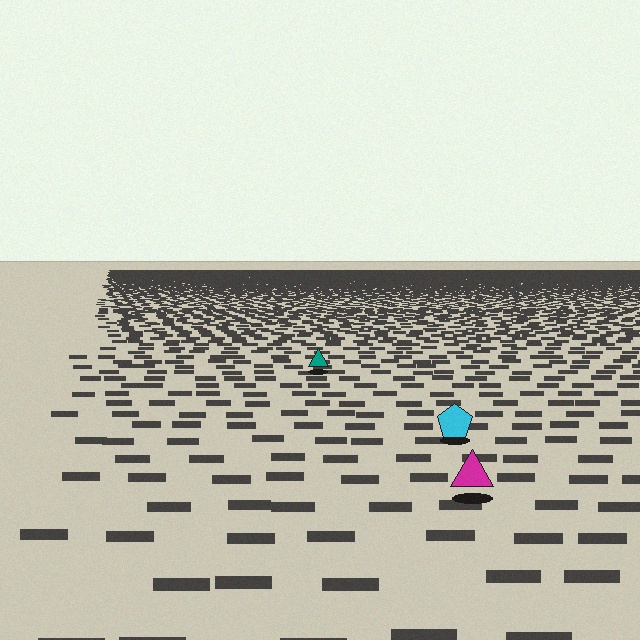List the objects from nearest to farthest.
From nearest to farthest: the magenta triangle, the cyan pentagon, the teal triangle.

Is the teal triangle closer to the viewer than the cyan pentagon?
No. The cyan pentagon is closer — you can tell from the texture gradient: the ground texture is coarser near it.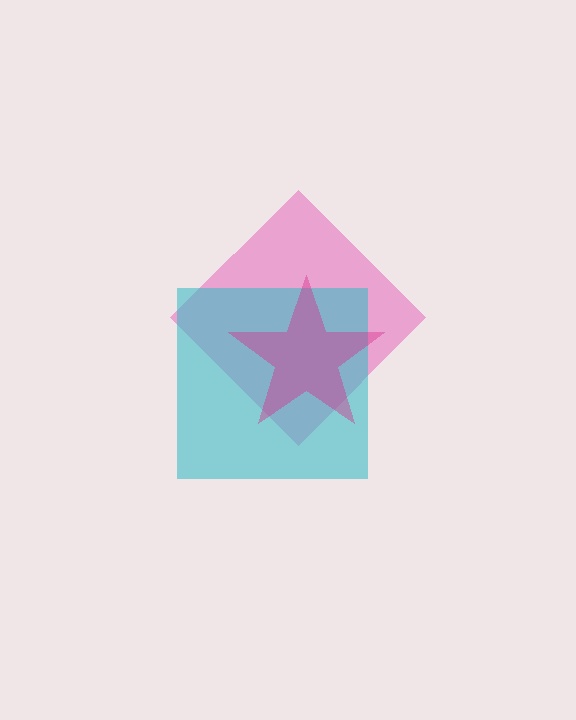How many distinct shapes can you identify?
There are 3 distinct shapes: a pink diamond, a cyan square, a magenta star.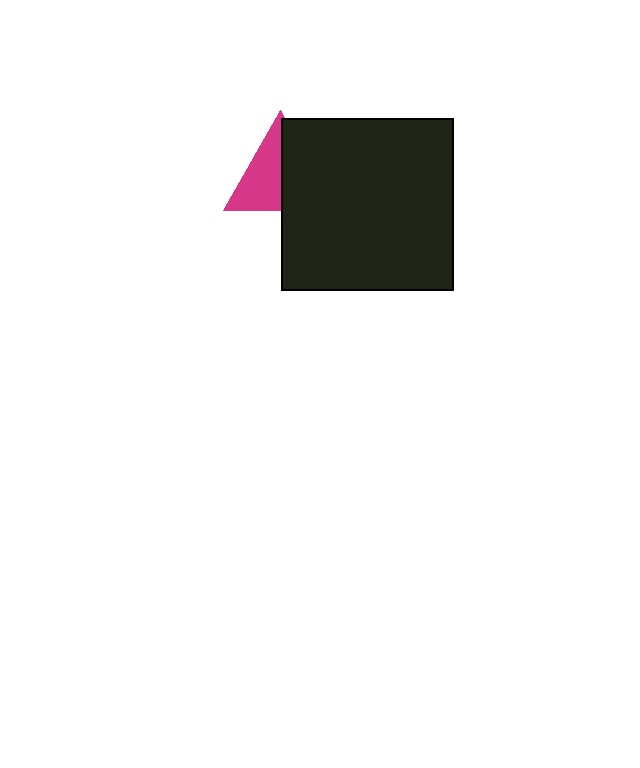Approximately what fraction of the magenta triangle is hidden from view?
Roughly 49% of the magenta triangle is hidden behind the black square.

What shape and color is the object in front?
The object in front is a black square.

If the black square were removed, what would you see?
You would see the complete magenta triangle.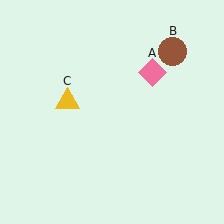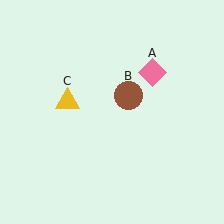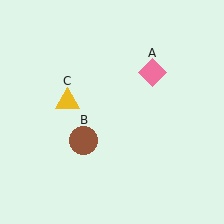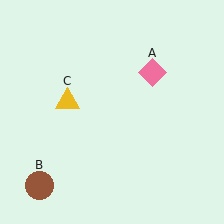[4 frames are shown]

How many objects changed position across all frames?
1 object changed position: brown circle (object B).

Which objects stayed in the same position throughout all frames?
Pink diamond (object A) and yellow triangle (object C) remained stationary.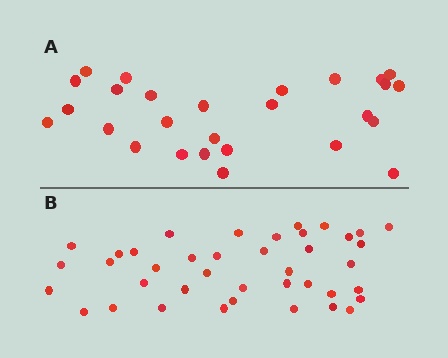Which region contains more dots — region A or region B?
Region B (the bottom region) has more dots.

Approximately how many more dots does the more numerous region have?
Region B has approximately 15 more dots than region A.